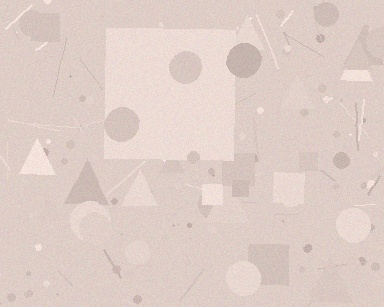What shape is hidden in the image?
A square is hidden in the image.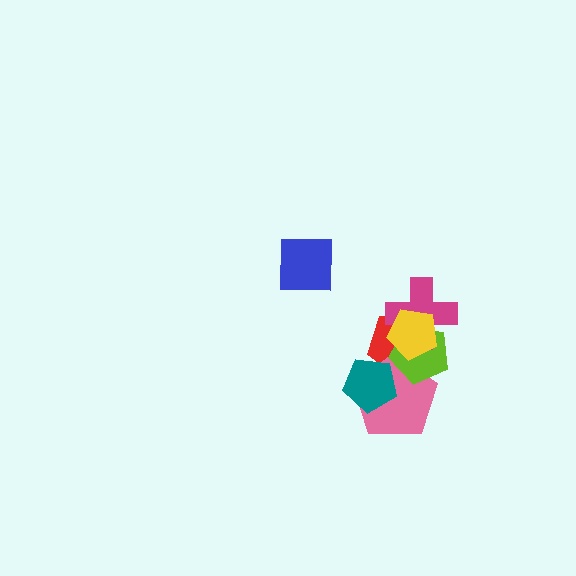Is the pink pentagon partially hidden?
Yes, it is partially covered by another shape.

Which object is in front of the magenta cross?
The yellow pentagon is in front of the magenta cross.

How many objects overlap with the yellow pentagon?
3 objects overlap with the yellow pentagon.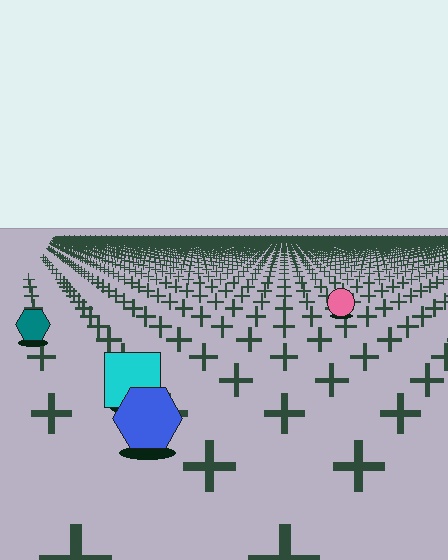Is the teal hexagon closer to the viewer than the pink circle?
Yes. The teal hexagon is closer — you can tell from the texture gradient: the ground texture is coarser near it.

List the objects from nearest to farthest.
From nearest to farthest: the blue hexagon, the cyan square, the teal hexagon, the pink circle.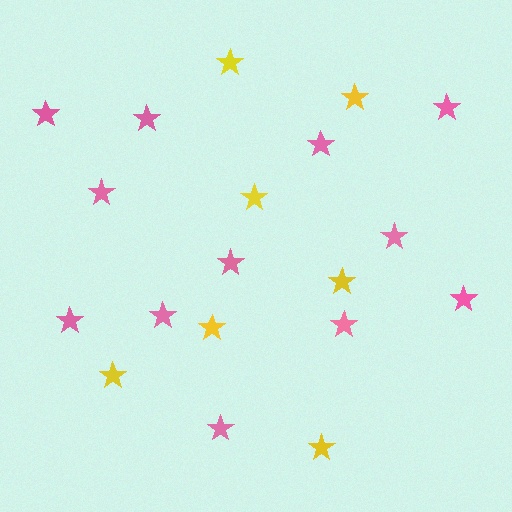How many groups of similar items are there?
There are 2 groups: one group of yellow stars (7) and one group of pink stars (12).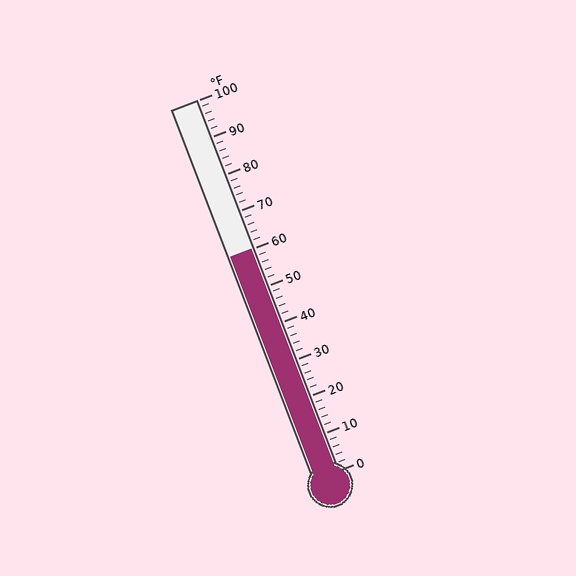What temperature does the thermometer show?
The thermometer shows approximately 60°F.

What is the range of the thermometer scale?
The thermometer scale ranges from 0°F to 100°F.